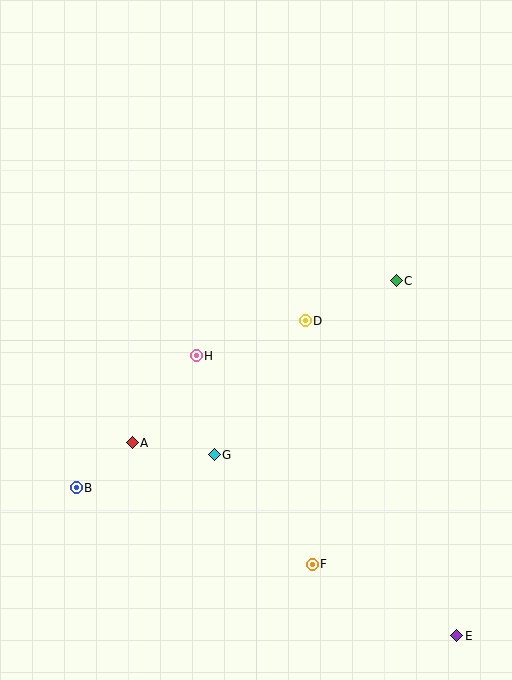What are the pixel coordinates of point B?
Point B is at (76, 488).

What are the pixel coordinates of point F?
Point F is at (312, 564).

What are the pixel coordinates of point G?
Point G is at (214, 455).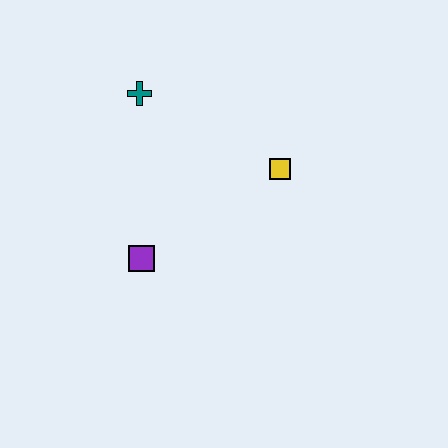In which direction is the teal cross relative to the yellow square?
The teal cross is to the left of the yellow square.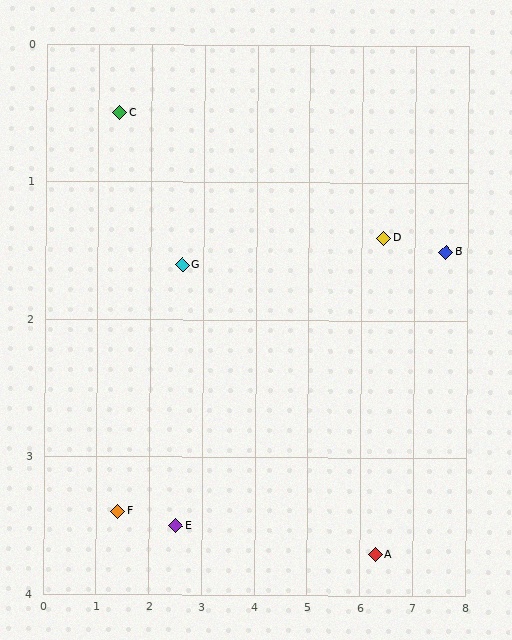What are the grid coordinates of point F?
Point F is at approximately (1.4, 3.4).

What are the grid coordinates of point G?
Point G is at approximately (2.6, 1.6).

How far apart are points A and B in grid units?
Points A and B are about 2.6 grid units apart.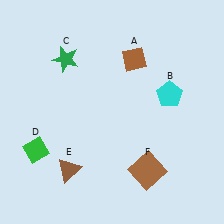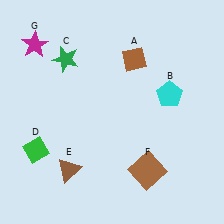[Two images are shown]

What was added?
A magenta star (G) was added in Image 2.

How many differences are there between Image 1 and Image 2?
There is 1 difference between the two images.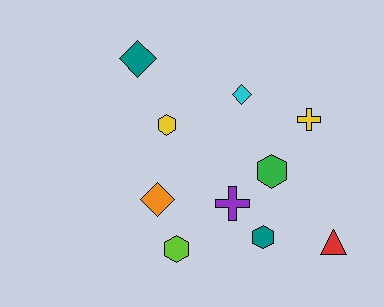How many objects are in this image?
There are 10 objects.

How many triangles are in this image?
There is 1 triangle.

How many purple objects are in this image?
There is 1 purple object.